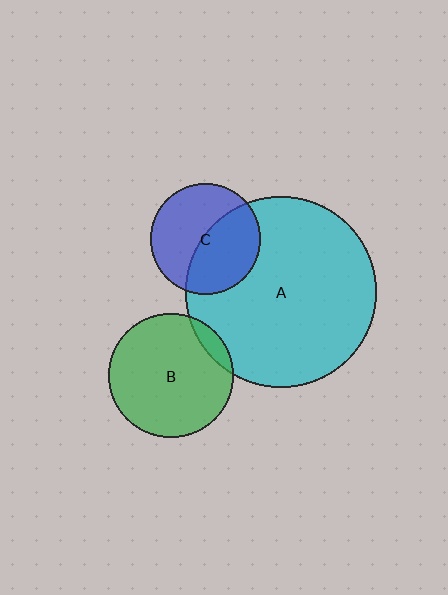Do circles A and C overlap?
Yes.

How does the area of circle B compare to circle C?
Approximately 1.3 times.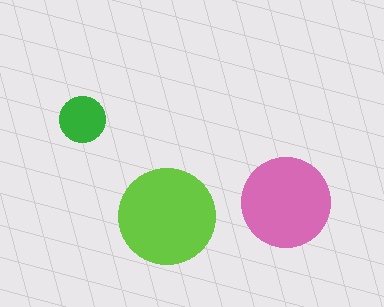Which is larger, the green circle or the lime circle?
The lime one.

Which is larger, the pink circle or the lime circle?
The lime one.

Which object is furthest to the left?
The green circle is leftmost.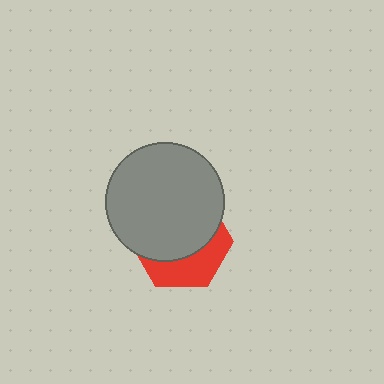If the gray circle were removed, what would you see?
You would see the complete red hexagon.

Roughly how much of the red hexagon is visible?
A small part of it is visible (roughly 36%).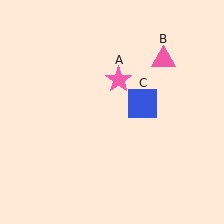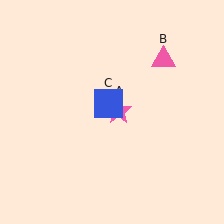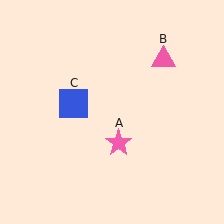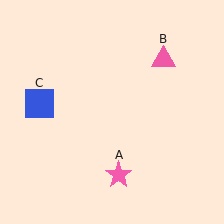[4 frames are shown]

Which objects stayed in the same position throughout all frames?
Pink triangle (object B) remained stationary.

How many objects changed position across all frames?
2 objects changed position: pink star (object A), blue square (object C).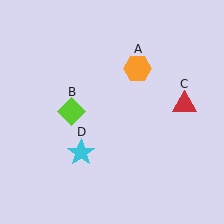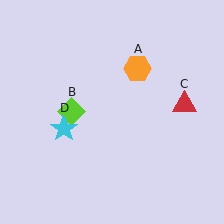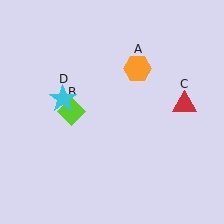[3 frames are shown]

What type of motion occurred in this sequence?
The cyan star (object D) rotated clockwise around the center of the scene.